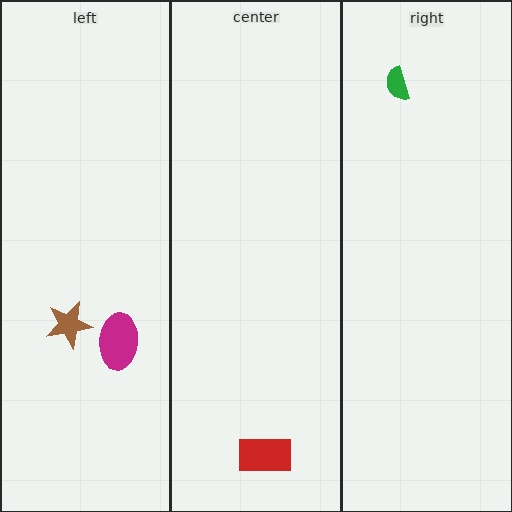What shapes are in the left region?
The brown star, the magenta ellipse.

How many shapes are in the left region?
2.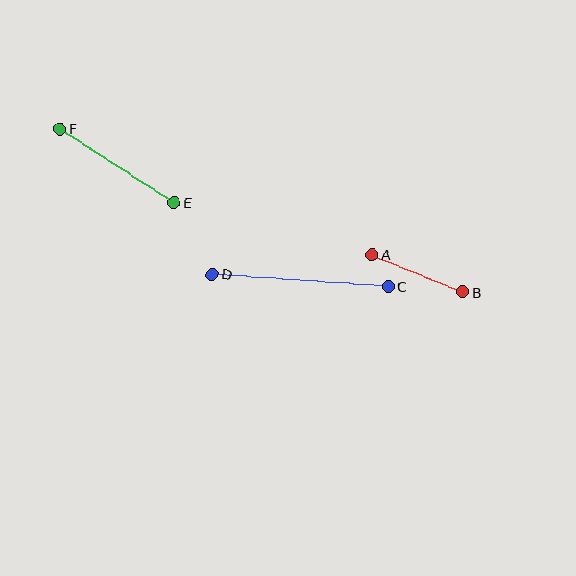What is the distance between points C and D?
The distance is approximately 176 pixels.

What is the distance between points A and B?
The distance is approximately 98 pixels.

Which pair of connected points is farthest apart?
Points C and D are farthest apart.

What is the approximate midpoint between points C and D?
The midpoint is at approximately (300, 280) pixels.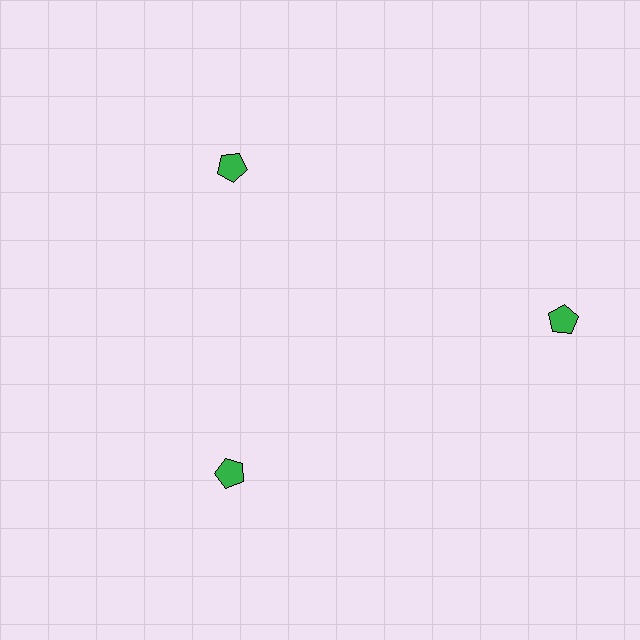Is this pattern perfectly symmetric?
No. The 3 green pentagons are arranged in a ring, but one element near the 3 o'clock position is pushed outward from the center, breaking the 3-fold rotational symmetry.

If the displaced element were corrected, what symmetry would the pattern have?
It would have 3-fold rotational symmetry — the pattern would map onto itself every 120 degrees.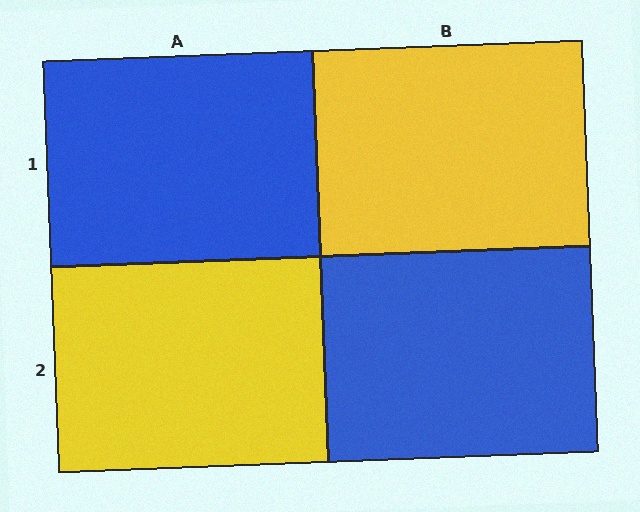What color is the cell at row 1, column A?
Blue.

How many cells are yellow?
2 cells are yellow.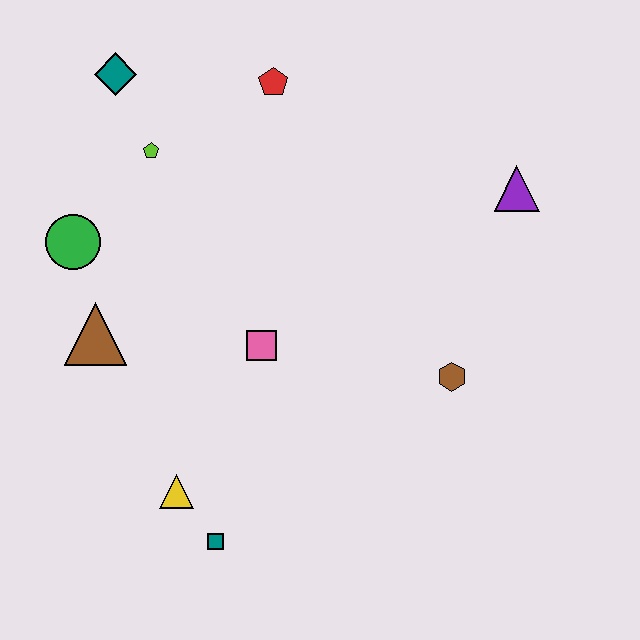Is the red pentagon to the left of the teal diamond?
No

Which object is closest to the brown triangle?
The green circle is closest to the brown triangle.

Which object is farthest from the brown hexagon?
The teal diamond is farthest from the brown hexagon.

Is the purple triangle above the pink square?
Yes